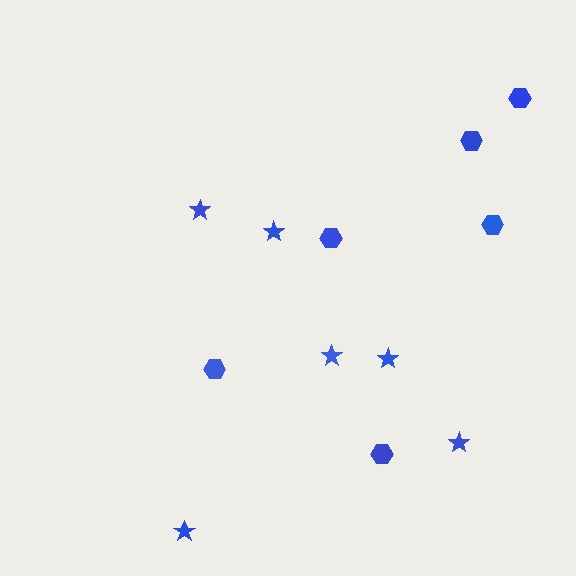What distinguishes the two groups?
There are 2 groups: one group of hexagons (6) and one group of stars (6).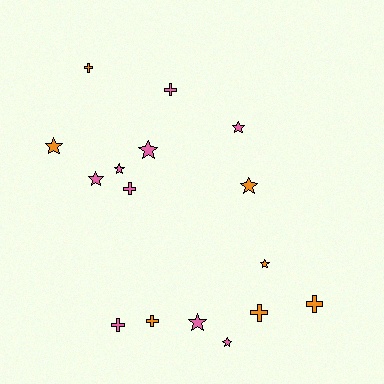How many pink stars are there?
There are 6 pink stars.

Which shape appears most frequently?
Star, with 9 objects.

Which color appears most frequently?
Pink, with 9 objects.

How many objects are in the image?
There are 16 objects.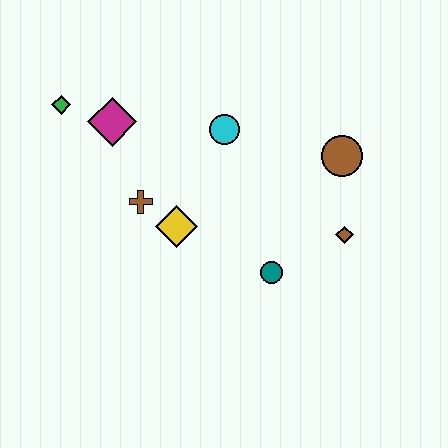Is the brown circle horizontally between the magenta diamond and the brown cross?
No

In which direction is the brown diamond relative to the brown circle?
The brown diamond is below the brown circle.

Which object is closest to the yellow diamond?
The brown cross is closest to the yellow diamond.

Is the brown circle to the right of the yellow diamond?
Yes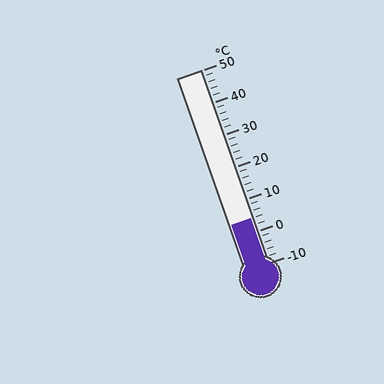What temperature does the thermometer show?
The thermometer shows approximately 4°C.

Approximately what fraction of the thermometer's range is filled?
The thermometer is filled to approximately 25% of its range.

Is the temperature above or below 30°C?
The temperature is below 30°C.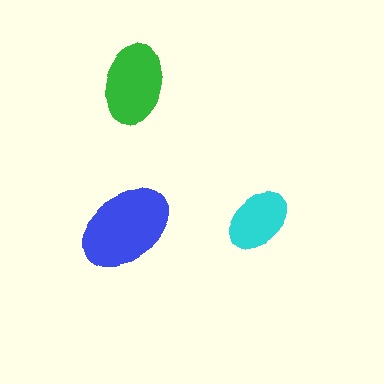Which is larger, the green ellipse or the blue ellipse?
The blue one.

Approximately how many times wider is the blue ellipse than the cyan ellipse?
About 1.5 times wider.